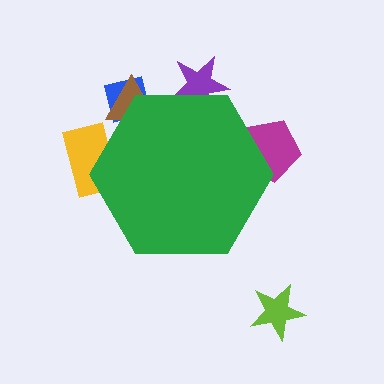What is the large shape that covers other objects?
A green hexagon.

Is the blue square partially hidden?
Yes, the blue square is partially hidden behind the green hexagon.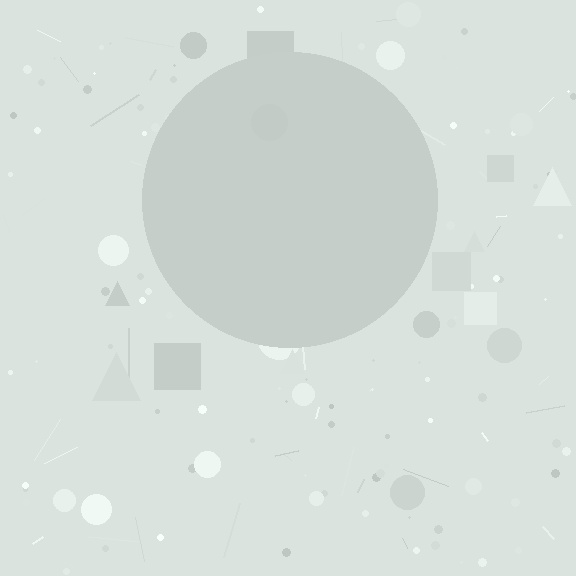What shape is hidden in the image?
A circle is hidden in the image.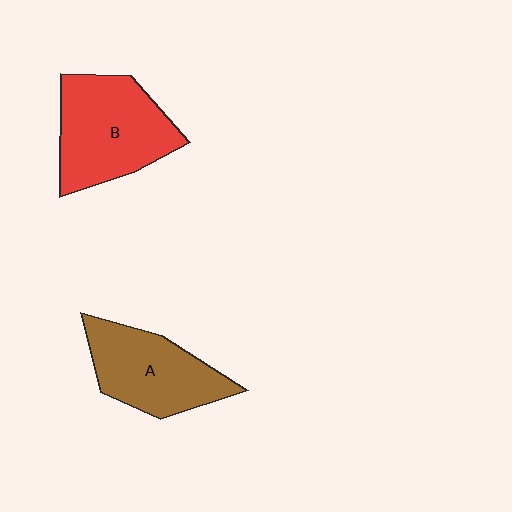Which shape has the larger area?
Shape B (red).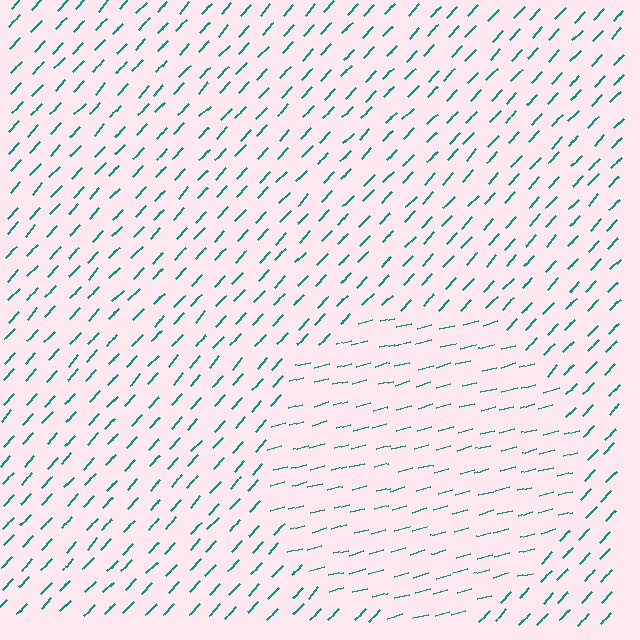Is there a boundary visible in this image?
Yes, there is a texture boundary formed by a change in line orientation.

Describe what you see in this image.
The image is filled with small teal line segments. A circle region in the image has lines oriented differently from the surrounding lines, creating a visible texture boundary.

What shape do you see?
I see a circle.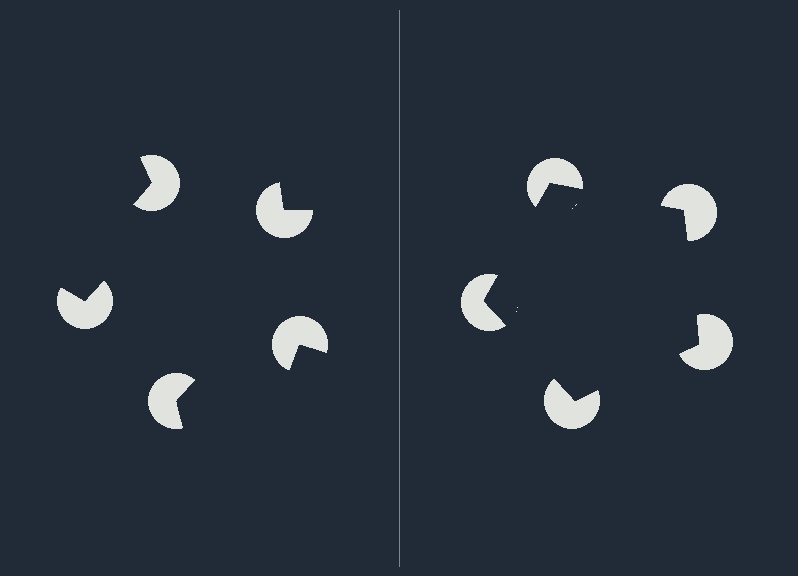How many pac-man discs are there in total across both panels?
10 — 5 on each side.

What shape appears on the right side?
An illusory pentagon.